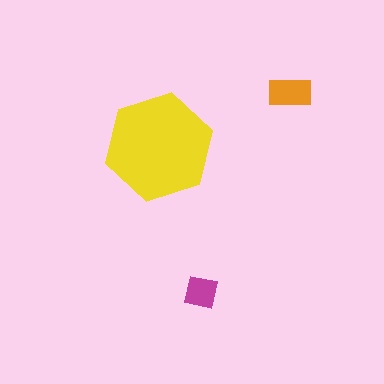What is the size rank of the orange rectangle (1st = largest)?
2nd.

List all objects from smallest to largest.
The magenta square, the orange rectangle, the yellow hexagon.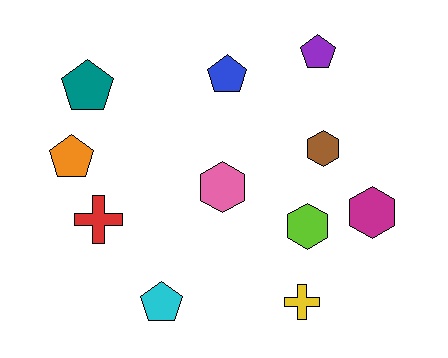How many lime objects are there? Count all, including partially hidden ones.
There is 1 lime object.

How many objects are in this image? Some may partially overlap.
There are 11 objects.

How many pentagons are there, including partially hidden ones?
There are 5 pentagons.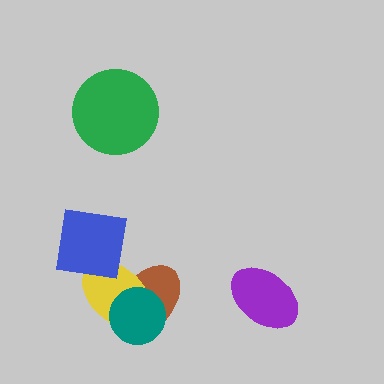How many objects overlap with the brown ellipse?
2 objects overlap with the brown ellipse.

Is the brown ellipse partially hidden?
Yes, it is partially covered by another shape.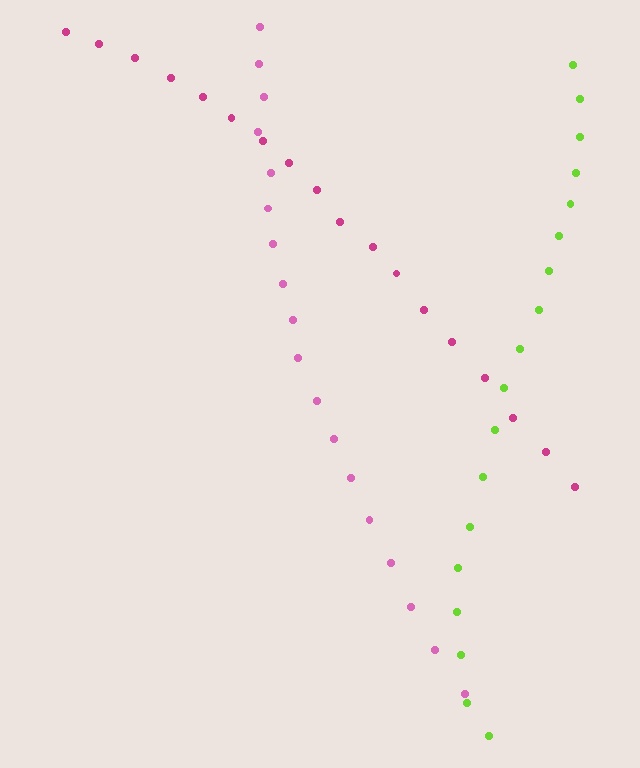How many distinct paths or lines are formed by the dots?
There are 3 distinct paths.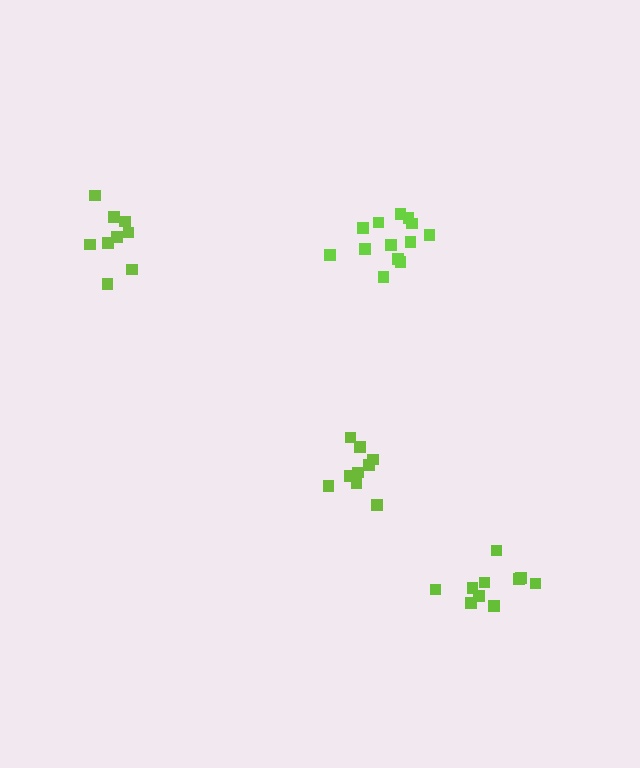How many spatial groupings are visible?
There are 4 spatial groupings.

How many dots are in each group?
Group 1: 13 dots, Group 2: 10 dots, Group 3: 9 dots, Group 4: 9 dots (41 total).